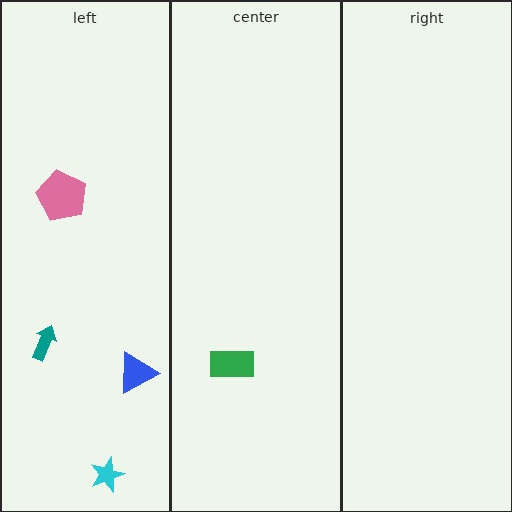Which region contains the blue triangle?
The left region.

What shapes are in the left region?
The blue triangle, the pink pentagon, the teal arrow, the cyan star.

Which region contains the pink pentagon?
The left region.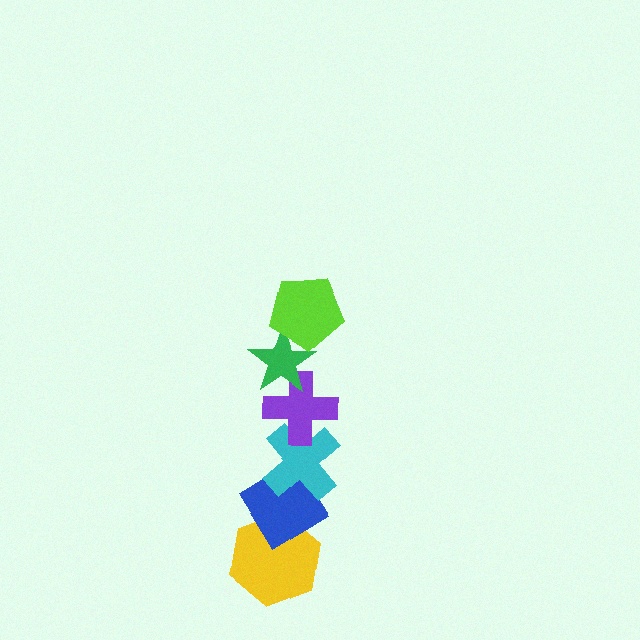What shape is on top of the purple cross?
The green star is on top of the purple cross.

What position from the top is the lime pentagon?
The lime pentagon is 1st from the top.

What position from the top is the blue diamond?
The blue diamond is 5th from the top.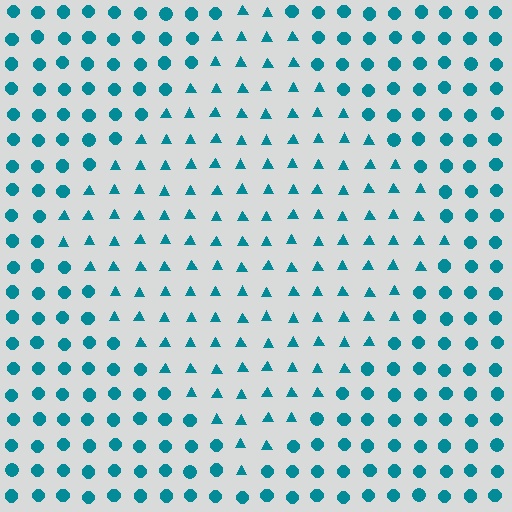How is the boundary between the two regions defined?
The boundary is defined by a change in element shape: triangles inside vs. circles outside. All elements share the same color and spacing.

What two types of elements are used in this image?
The image uses triangles inside the diamond region and circles outside it.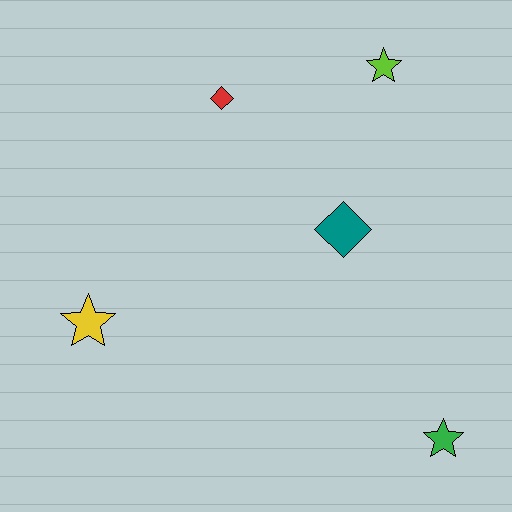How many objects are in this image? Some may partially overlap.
There are 5 objects.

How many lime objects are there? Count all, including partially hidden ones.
There is 1 lime object.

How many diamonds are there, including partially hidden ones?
There are 2 diamonds.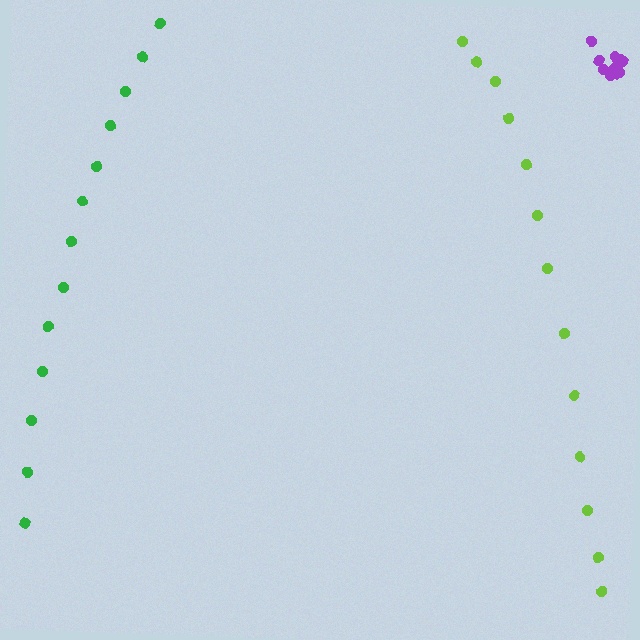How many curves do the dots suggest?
There are 3 distinct paths.